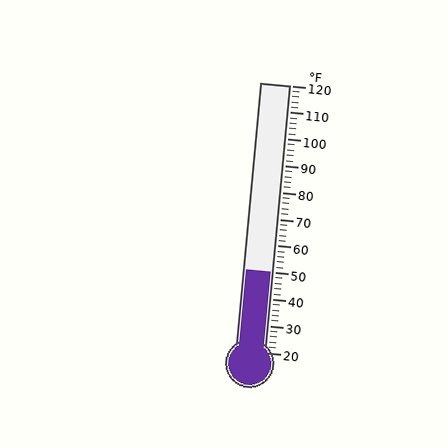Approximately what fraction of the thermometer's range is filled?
The thermometer is filled to approximately 30% of its range.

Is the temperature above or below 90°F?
The temperature is below 90°F.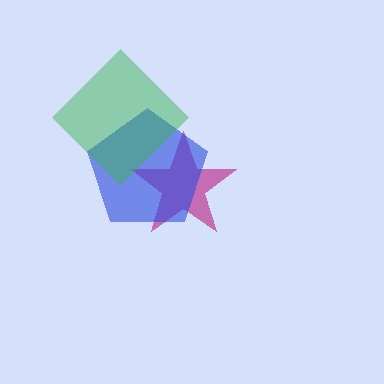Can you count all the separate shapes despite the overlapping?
Yes, there are 3 separate shapes.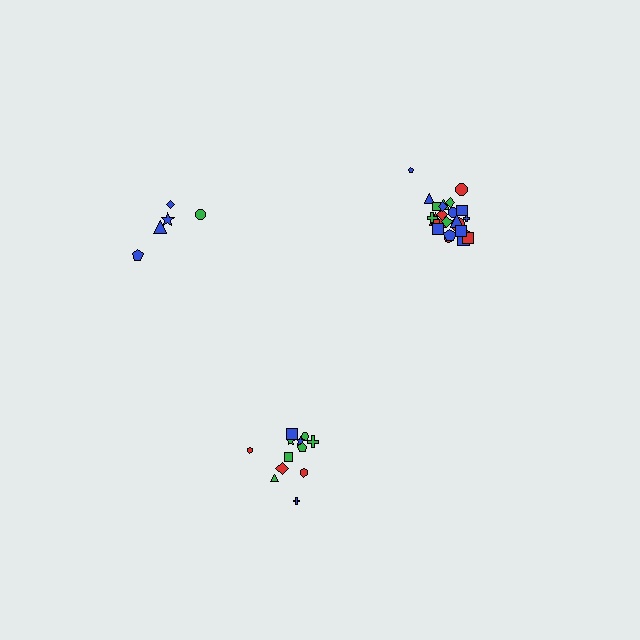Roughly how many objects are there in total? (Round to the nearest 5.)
Roughly 40 objects in total.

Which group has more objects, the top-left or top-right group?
The top-right group.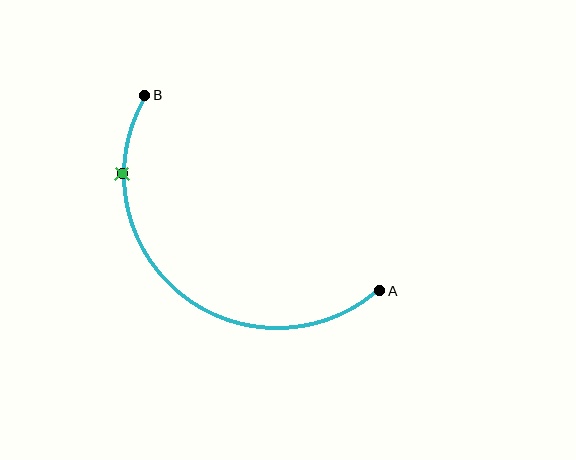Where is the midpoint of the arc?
The arc midpoint is the point on the curve farthest from the straight line joining A and B. It sits below and to the left of that line.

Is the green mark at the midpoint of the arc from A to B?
No. The green mark lies on the arc but is closer to endpoint B. The arc midpoint would be at the point on the curve equidistant along the arc from both A and B.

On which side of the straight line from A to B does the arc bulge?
The arc bulges below and to the left of the straight line connecting A and B.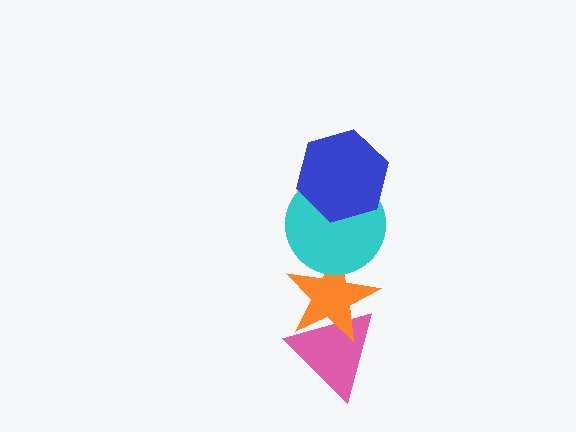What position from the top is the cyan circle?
The cyan circle is 2nd from the top.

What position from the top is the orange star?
The orange star is 3rd from the top.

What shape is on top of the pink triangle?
The orange star is on top of the pink triangle.